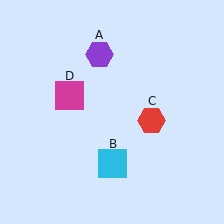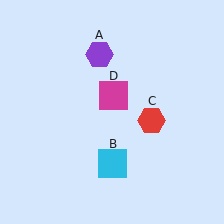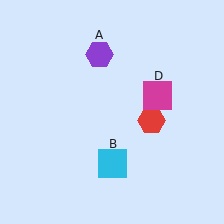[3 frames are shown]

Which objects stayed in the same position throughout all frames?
Purple hexagon (object A) and cyan square (object B) and red hexagon (object C) remained stationary.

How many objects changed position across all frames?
1 object changed position: magenta square (object D).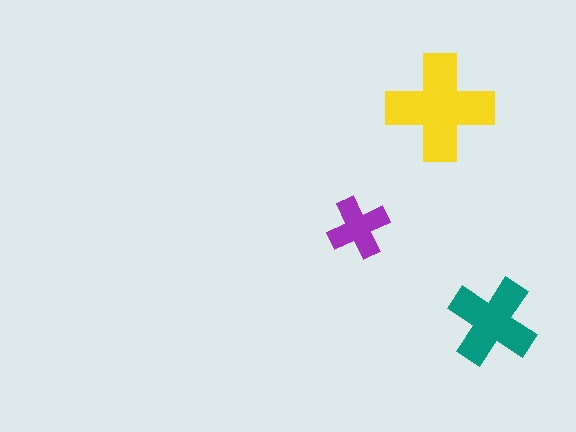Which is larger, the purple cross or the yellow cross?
The yellow one.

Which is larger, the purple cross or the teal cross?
The teal one.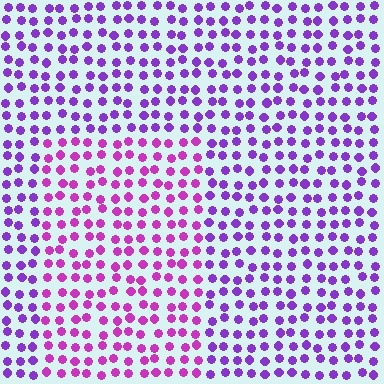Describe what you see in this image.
The image is filled with small purple elements in a uniform arrangement. A rectangle-shaped region is visible where the elements are tinted to a slightly different hue, forming a subtle color boundary.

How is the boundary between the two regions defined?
The boundary is defined purely by a slight shift in hue (about 31 degrees). Spacing, size, and orientation are identical on both sides.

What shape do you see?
I see a rectangle.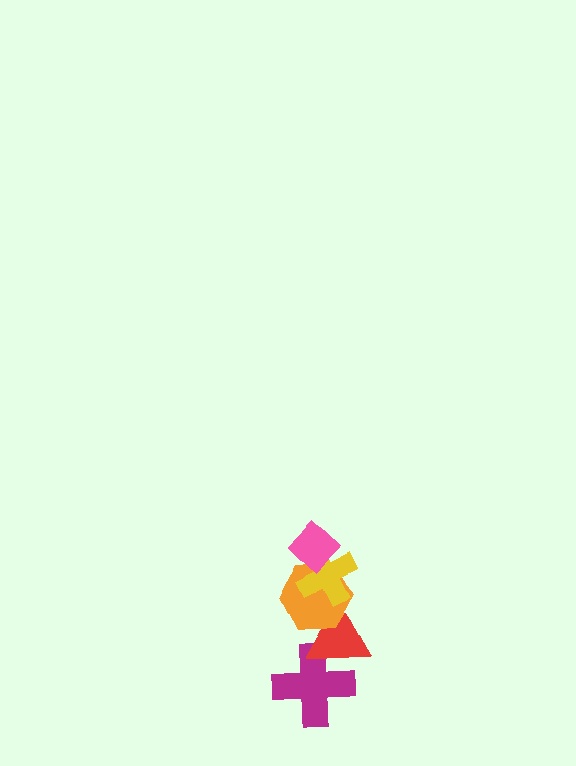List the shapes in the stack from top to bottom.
From top to bottom: the pink diamond, the yellow cross, the orange hexagon, the red triangle, the magenta cross.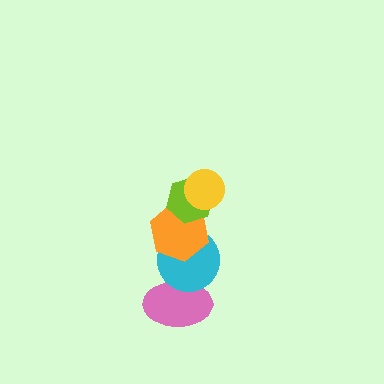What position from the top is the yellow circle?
The yellow circle is 1st from the top.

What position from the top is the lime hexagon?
The lime hexagon is 2nd from the top.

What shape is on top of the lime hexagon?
The yellow circle is on top of the lime hexagon.